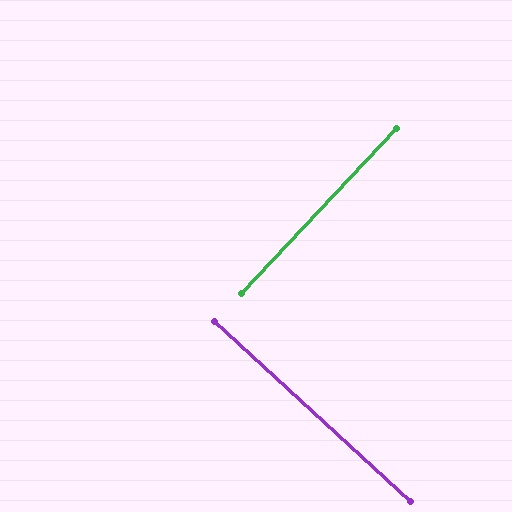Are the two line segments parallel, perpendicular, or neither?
Perpendicular — they meet at approximately 89°.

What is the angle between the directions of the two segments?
Approximately 89 degrees.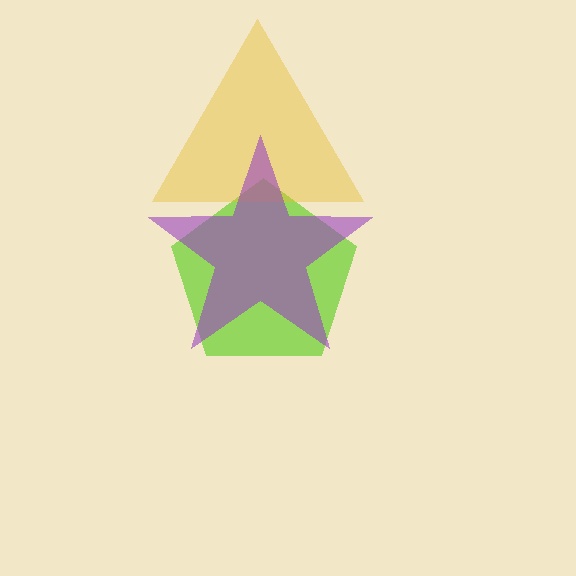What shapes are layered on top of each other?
The layered shapes are: a lime pentagon, a yellow triangle, a purple star.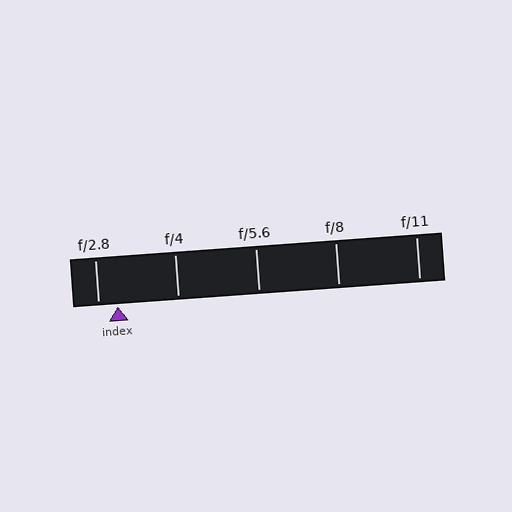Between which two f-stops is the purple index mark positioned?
The index mark is between f/2.8 and f/4.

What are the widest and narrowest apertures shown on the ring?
The widest aperture shown is f/2.8 and the narrowest is f/11.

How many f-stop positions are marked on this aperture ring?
There are 5 f-stop positions marked.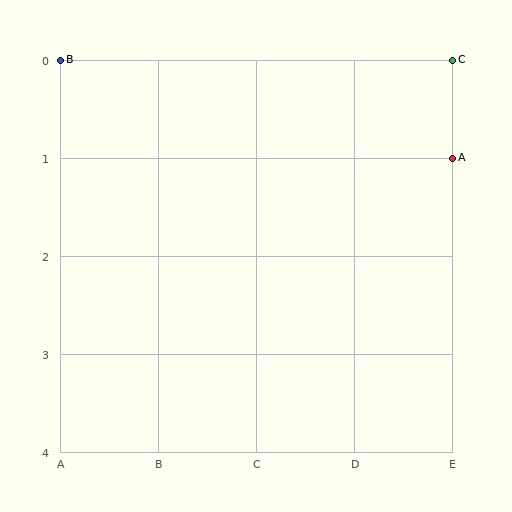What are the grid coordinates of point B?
Point B is at grid coordinates (A, 0).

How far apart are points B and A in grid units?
Points B and A are 4 columns and 1 row apart (about 4.1 grid units diagonally).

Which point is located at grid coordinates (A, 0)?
Point B is at (A, 0).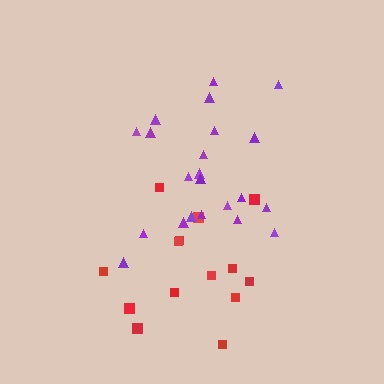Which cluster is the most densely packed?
Purple.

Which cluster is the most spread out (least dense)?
Red.